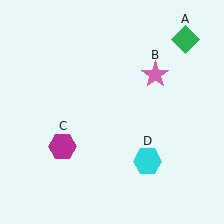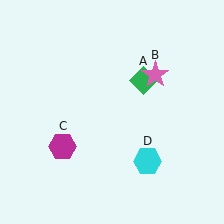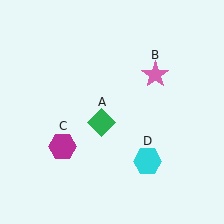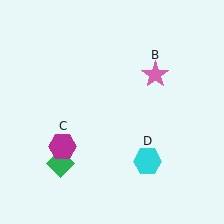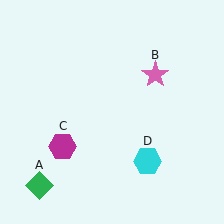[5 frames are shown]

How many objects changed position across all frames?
1 object changed position: green diamond (object A).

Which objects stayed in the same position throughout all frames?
Pink star (object B) and magenta hexagon (object C) and cyan hexagon (object D) remained stationary.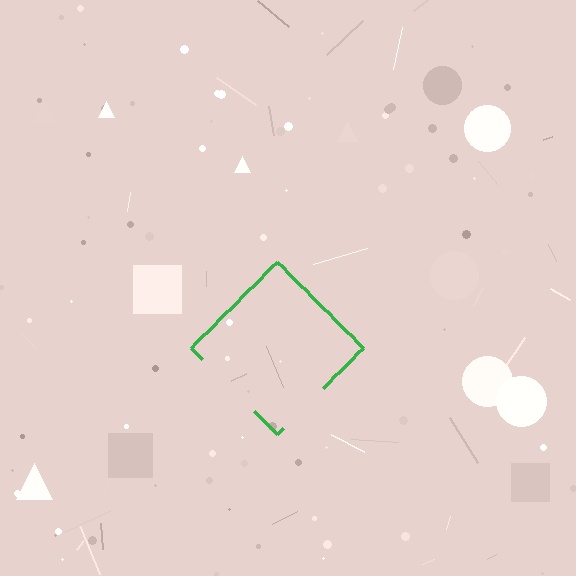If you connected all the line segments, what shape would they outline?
They would outline a diamond.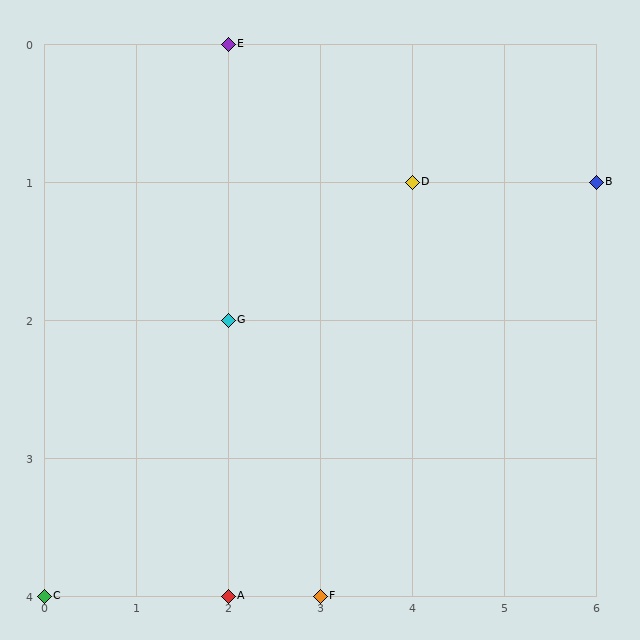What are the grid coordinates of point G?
Point G is at grid coordinates (2, 2).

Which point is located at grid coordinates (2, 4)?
Point A is at (2, 4).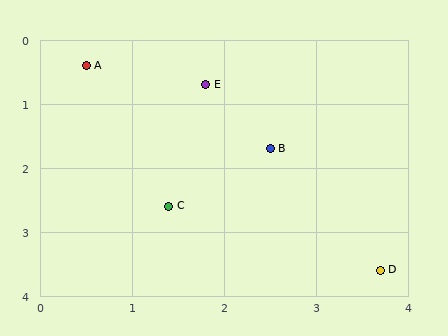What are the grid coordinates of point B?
Point B is at approximately (2.5, 1.7).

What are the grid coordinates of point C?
Point C is at approximately (1.4, 2.6).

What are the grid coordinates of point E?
Point E is at approximately (1.8, 0.7).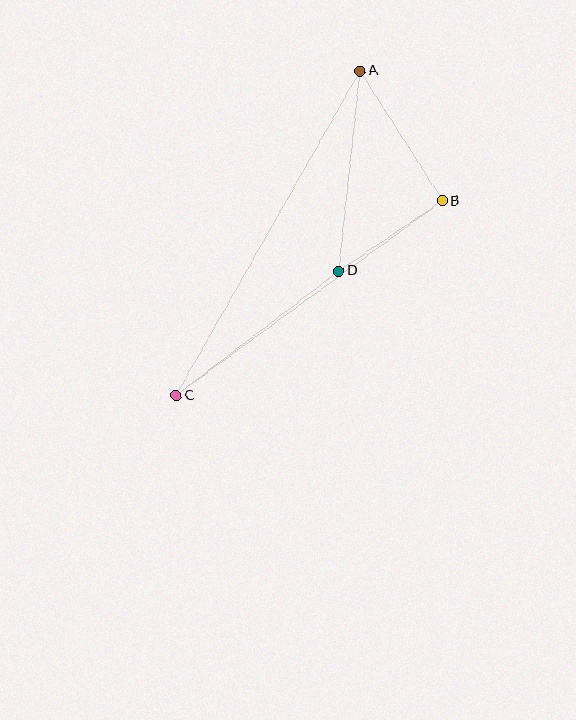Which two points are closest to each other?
Points B and D are closest to each other.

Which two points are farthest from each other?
Points A and C are farthest from each other.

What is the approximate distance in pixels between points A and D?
The distance between A and D is approximately 201 pixels.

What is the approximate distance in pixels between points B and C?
The distance between B and C is approximately 330 pixels.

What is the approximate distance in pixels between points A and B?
The distance between A and B is approximately 154 pixels.